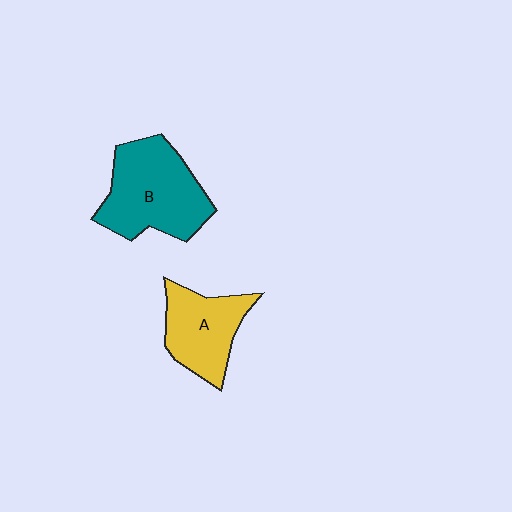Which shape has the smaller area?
Shape A (yellow).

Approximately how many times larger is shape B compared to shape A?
Approximately 1.4 times.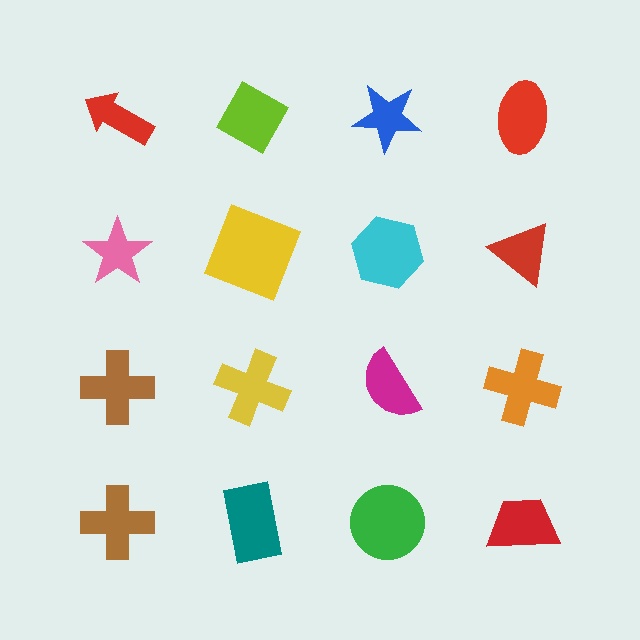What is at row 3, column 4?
An orange cross.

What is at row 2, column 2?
A yellow square.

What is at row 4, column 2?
A teal rectangle.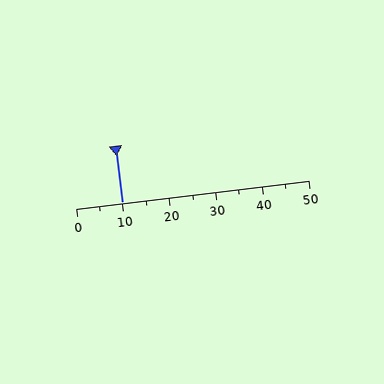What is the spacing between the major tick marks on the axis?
The major ticks are spaced 10 apart.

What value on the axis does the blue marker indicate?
The marker indicates approximately 10.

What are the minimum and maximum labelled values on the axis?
The axis runs from 0 to 50.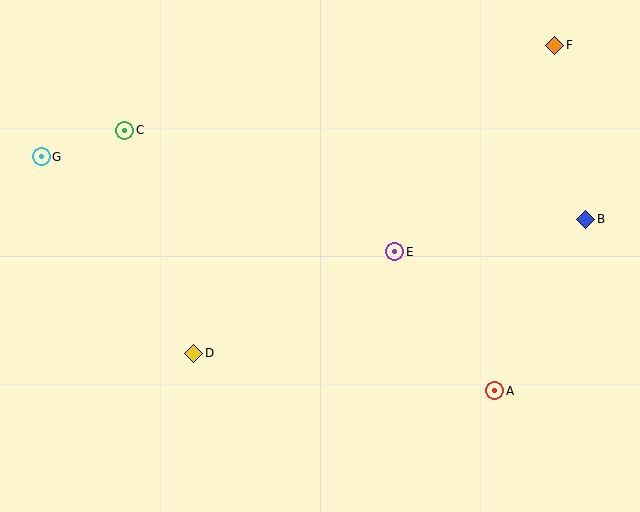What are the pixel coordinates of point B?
Point B is at (586, 219).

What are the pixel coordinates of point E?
Point E is at (395, 252).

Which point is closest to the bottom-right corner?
Point A is closest to the bottom-right corner.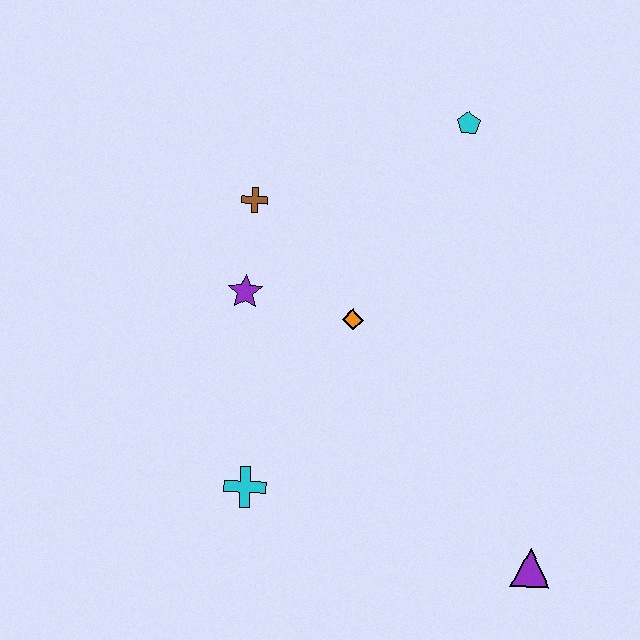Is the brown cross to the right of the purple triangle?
No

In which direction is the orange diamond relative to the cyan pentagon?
The orange diamond is below the cyan pentagon.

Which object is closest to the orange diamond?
The purple star is closest to the orange diamond.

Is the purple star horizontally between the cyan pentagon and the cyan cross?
No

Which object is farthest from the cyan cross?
The cyan pentagon is farthest from the cyan cross.